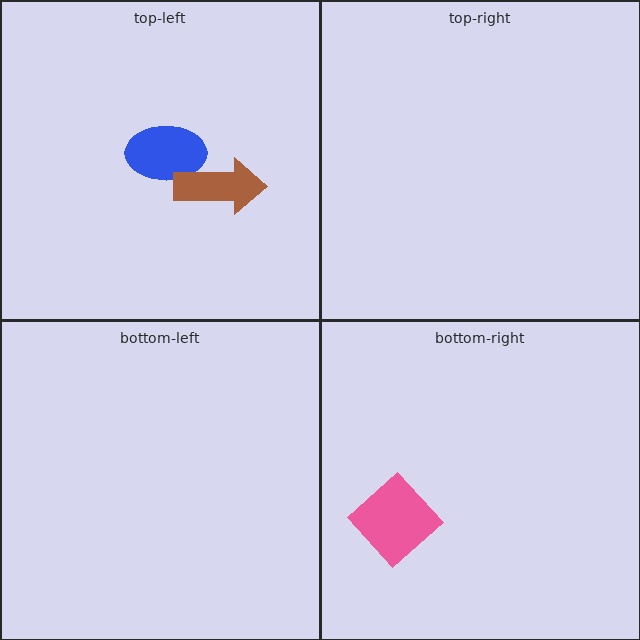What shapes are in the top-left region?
The blue ellipse, the brown arrow.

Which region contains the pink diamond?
The bottom-right region.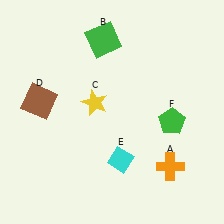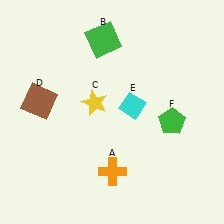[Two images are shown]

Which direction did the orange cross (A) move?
The orange cross (A) moved left.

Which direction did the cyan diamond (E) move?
The cyan diamond (E) moved up.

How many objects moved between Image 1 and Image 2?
2 objects moved between the two images.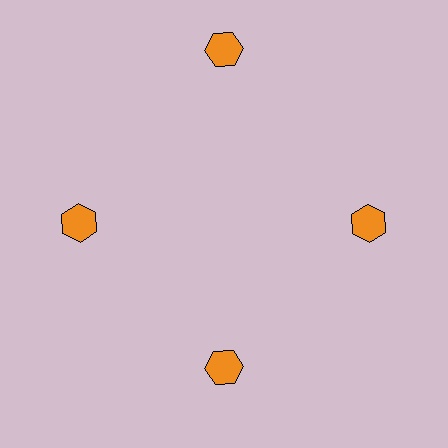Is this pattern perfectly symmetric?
No. The 4 orange hexagons are arranged in a ring, but one element near the 12 o'clock position is pushed outward from the center, breaking the 4-fold rotational symmetry.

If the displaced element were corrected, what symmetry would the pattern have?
It would have 4-fold rotational symmetry — the pattern would map onto itself every 90 degrees.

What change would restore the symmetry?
The symmetry would be restored by moving it inward, back onto the ring so that all 4 hexagons sit at equal angles and equal distance from the center.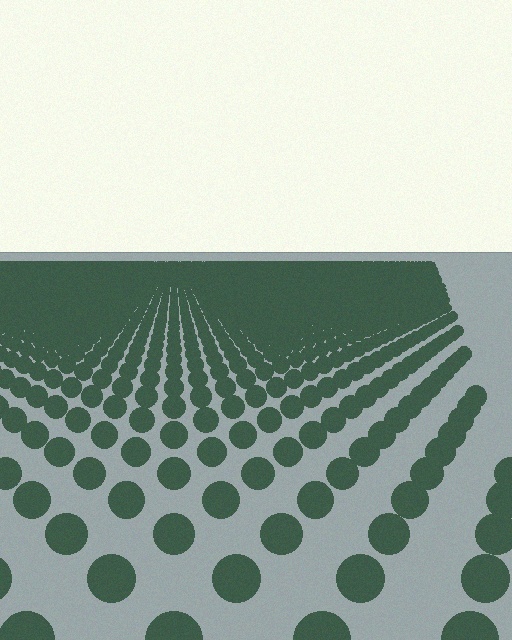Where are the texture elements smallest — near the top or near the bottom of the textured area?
Near the top.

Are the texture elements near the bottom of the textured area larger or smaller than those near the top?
Larger. Near the bottom, elements are closer to the viewer and appear at a bigger on-screen size.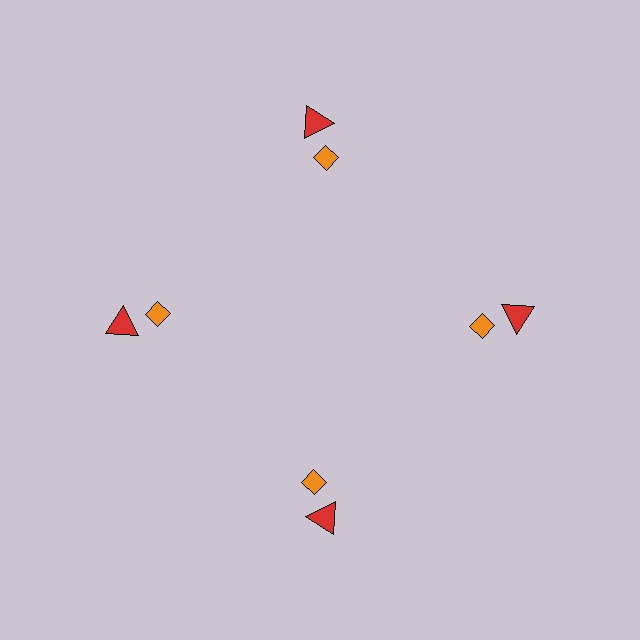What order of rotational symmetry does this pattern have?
This pattern has 4-fold rotational symmetry.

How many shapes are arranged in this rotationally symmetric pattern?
There are 8 shapes, arranged in 4 groups of 2.